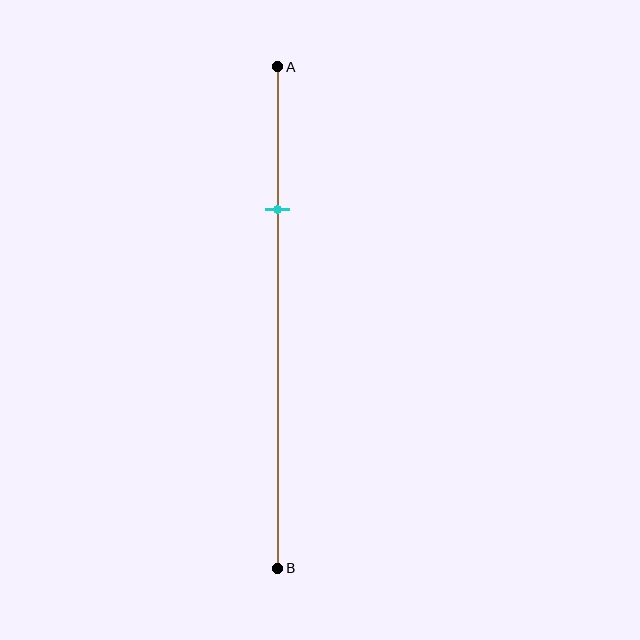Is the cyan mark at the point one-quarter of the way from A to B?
No, the mark is at about 30% from A, not at the 25% one-quarter point.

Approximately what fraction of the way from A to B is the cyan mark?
The cyan mark is approximately 30% of the way from A to B.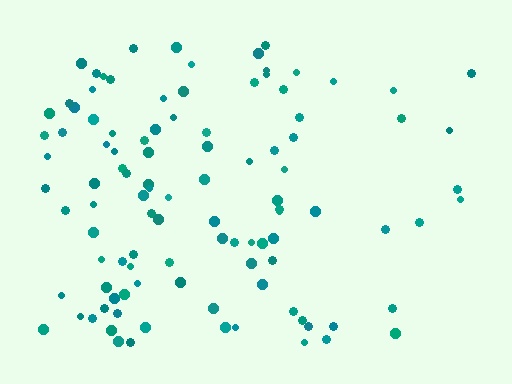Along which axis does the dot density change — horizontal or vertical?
Horizontal.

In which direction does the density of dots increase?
From right to left, with the left side densest.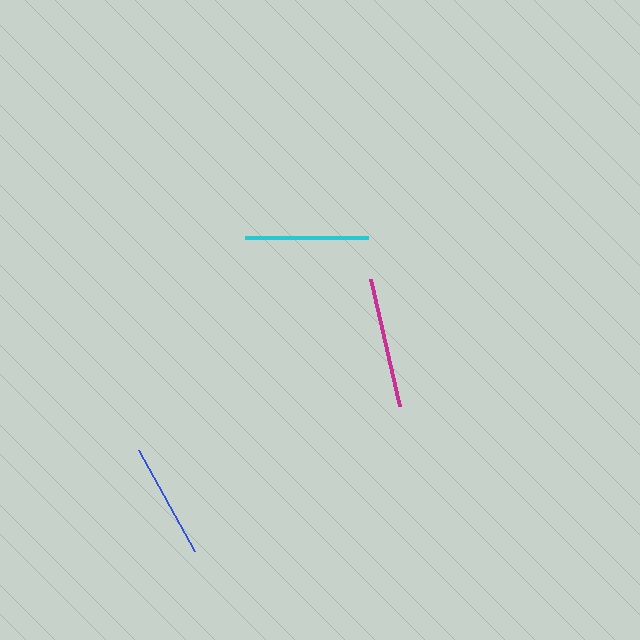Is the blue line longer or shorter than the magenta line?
The magenta line is longer than the blue line.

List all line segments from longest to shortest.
From longest to shortest: magenta, cyan, blue.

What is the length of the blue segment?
The blue segment is approximately 115 pixels long.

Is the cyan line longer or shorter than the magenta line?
The magenta line is longer than the cyan line.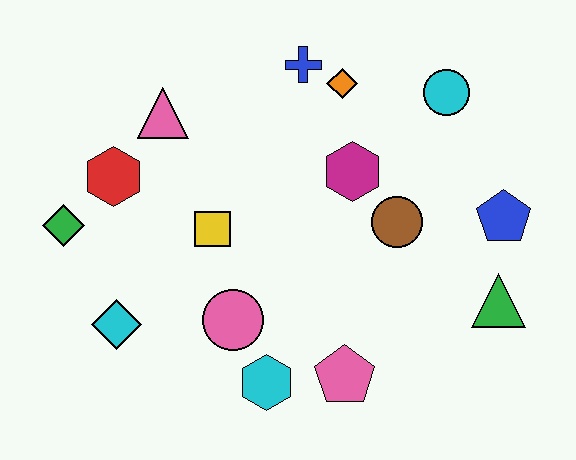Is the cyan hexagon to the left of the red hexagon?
No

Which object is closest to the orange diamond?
The blue cross is closest to the orange diamond.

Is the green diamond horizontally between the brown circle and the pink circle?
No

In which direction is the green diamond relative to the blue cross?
The green diamond is to the left of the blue cross.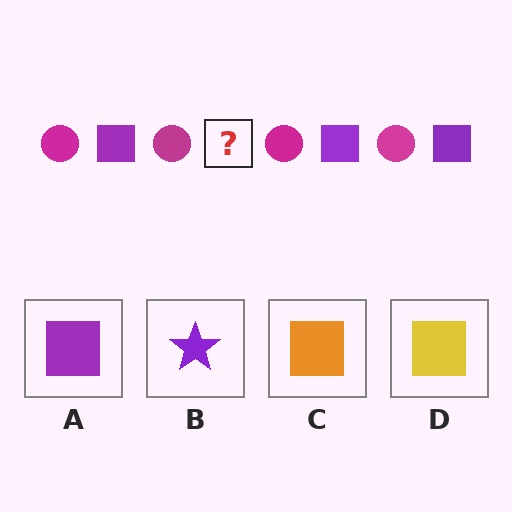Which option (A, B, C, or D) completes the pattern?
A.